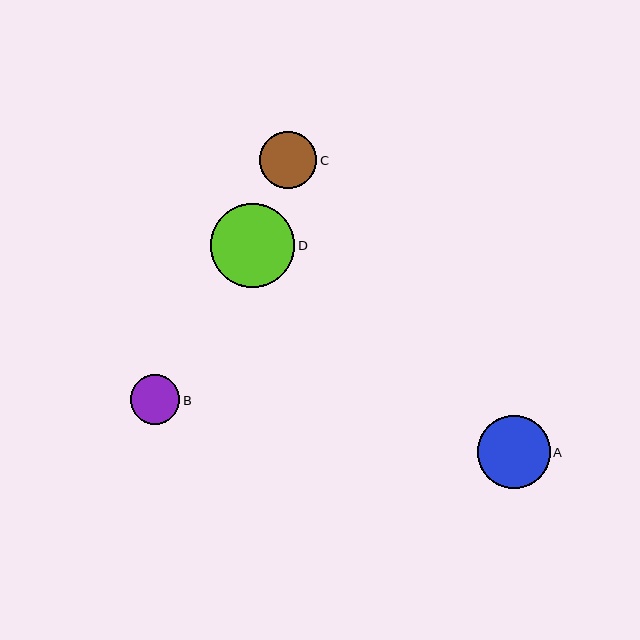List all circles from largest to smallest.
From largest to smallest: D, A, C, B.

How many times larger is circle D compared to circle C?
Circle D is approximately 1.5 times the size of circle C.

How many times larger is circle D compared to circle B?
Circle D is approximately 1.7 times the size of circle B.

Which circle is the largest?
Circle D is the largest with a size of approximately 84 pixels.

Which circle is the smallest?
Circle B is the smallest with a size of approximately 50 pixels.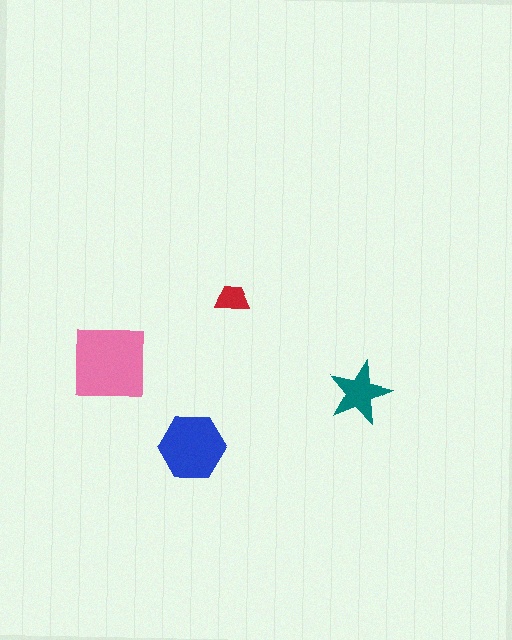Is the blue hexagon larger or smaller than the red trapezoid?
Larger.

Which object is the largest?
The pink square.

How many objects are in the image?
There are 4 objects in the image.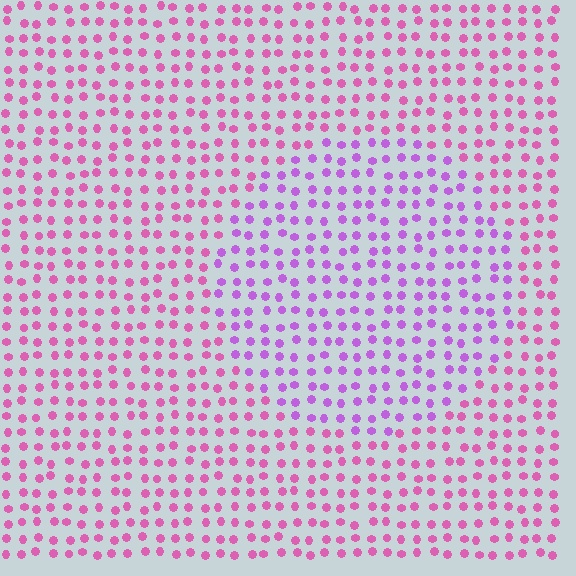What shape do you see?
I see a circle.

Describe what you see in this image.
The image is filled with small pink elements in a uniform arrangement. A circle-shaped region is visible where the elements are tinted to a slightly different hue, forming a subtle color boundary.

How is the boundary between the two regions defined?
The boundary is defined purely by a slight shift in hue (about 35 degrees). Spacing, size, and orientation are identical on both sides.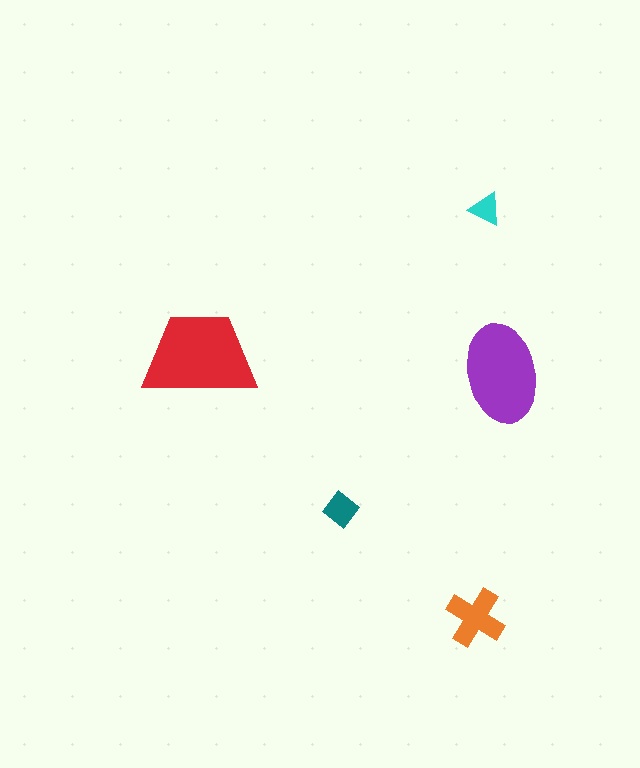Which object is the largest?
The red trapezoid.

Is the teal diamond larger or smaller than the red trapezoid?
Smaller.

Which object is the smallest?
The cyan triangle.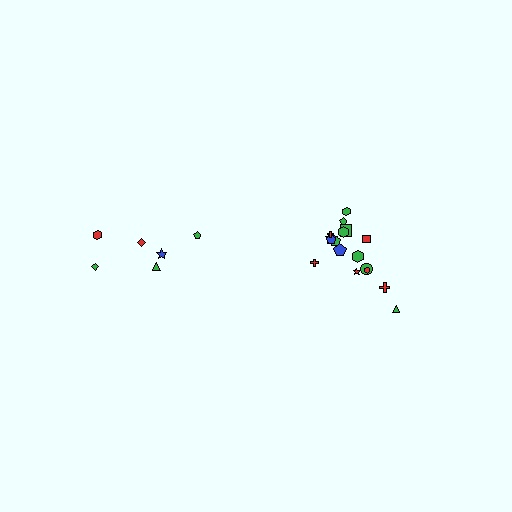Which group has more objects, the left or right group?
The right group.